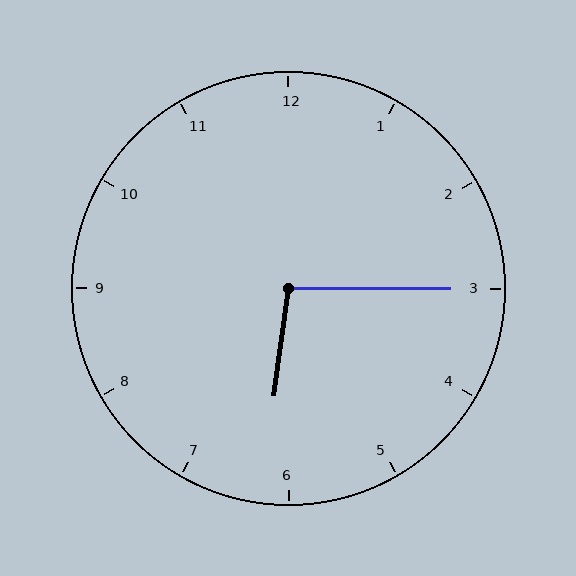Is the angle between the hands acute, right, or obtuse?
It is obtuse.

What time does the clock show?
6:15.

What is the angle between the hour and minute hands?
Approximately 98 degrees.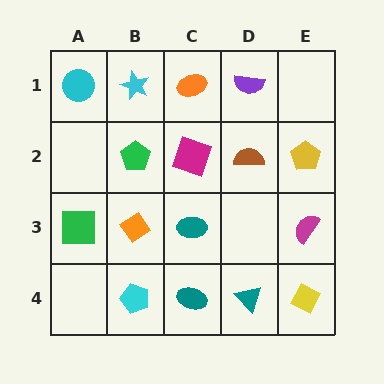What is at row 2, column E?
A yellow pentagon.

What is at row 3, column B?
An orange diamond.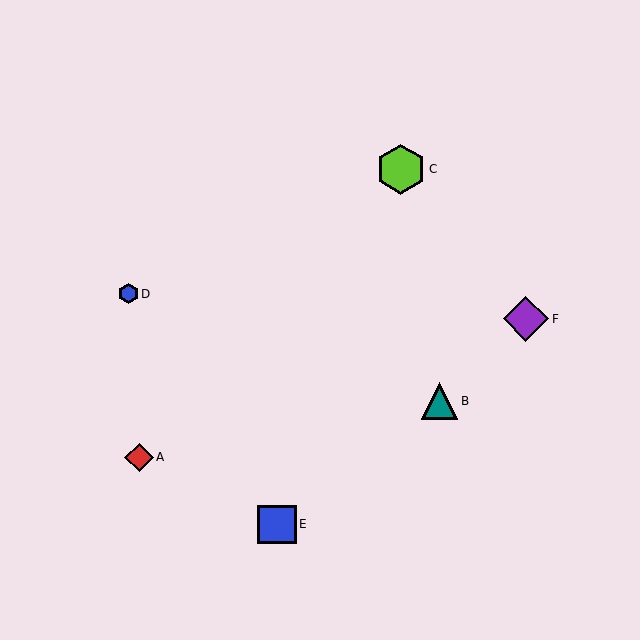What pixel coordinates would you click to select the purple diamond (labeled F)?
Click at (526, 319) to select the purple diamond F.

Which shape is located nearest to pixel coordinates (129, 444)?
The red diamond (labeled A) at (139, 458) is nearest to that location.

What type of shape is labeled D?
Shape D is a blue hexagon.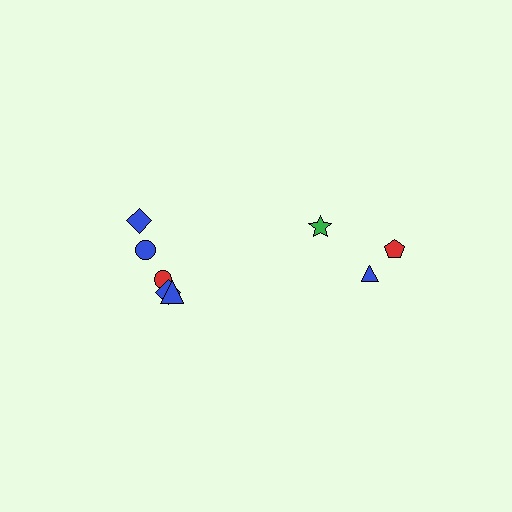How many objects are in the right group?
There are 3 objects.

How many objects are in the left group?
There are 5 objects.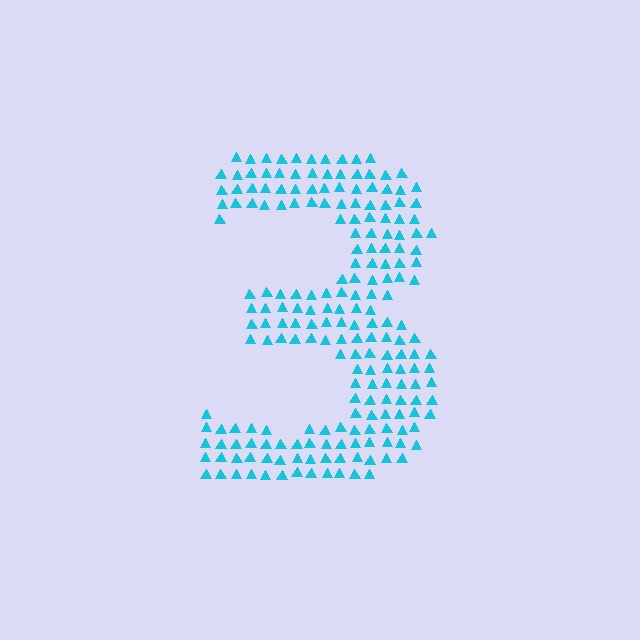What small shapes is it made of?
It is made of small triangles.